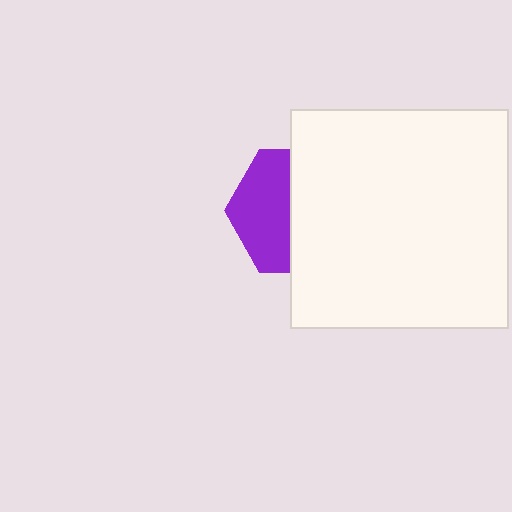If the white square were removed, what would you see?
You would see the complete purple hexagon.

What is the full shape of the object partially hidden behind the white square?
The partially hidden object is a purple hexagon.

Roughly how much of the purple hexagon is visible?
A small part of it is visible (roughly 45%).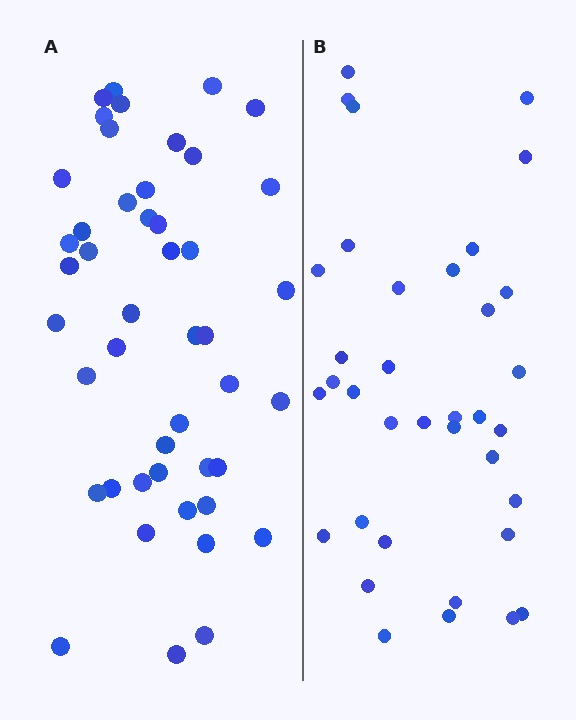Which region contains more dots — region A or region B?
Region A (the left region) has more dots.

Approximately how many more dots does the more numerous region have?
Region A has roughly 10 or so more dots than region B.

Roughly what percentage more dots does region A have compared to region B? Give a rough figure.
About 30% more.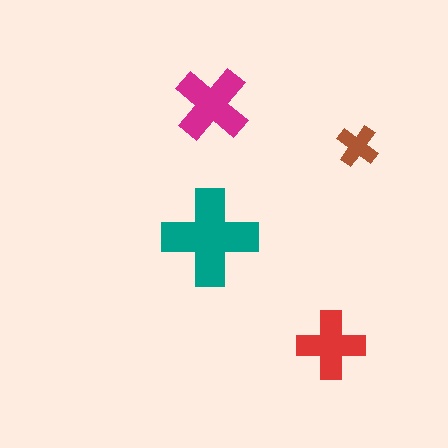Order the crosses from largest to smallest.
the teal one, the magenta one, the red one, the brown one.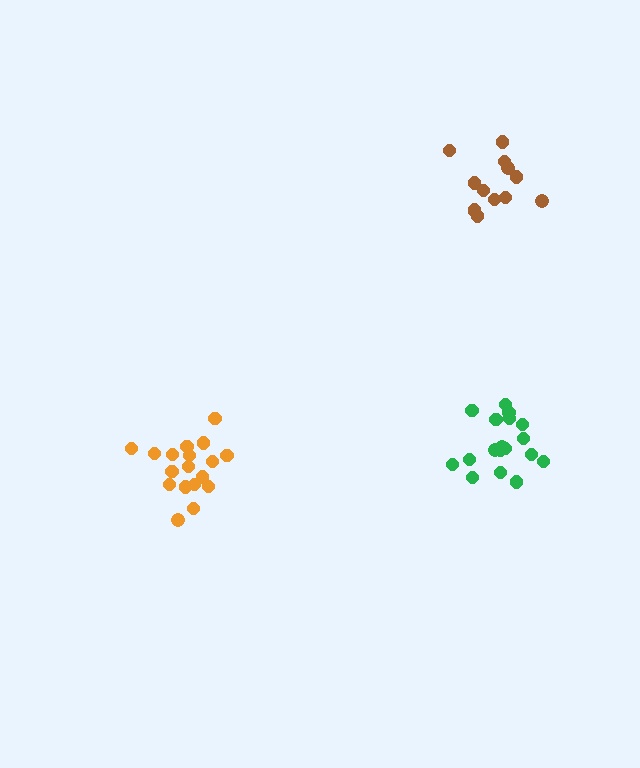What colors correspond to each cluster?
The clusters are colored: orange, green, brown.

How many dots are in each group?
Group 1: 18 dots, Group 2: 18 dots, Group 3: 13 dots (49 total).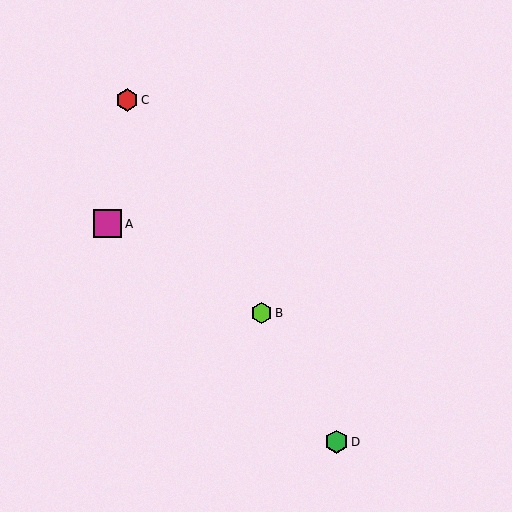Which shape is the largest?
The magenta square (labeled A) is the largest.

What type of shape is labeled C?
Shape C is a red hexagon.